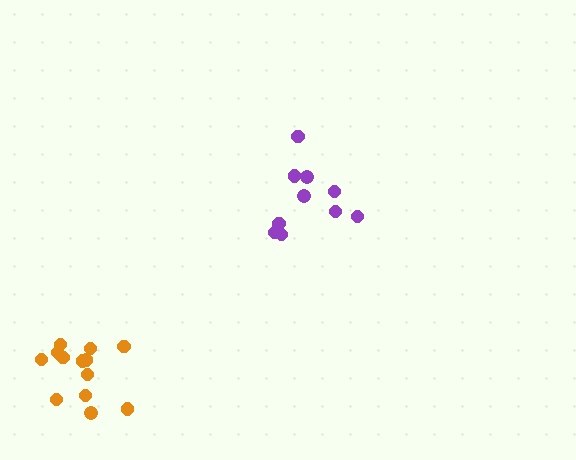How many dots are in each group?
Group 1: 10 dots, Group 2: 13 dots (23 total).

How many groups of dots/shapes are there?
There are 2 groups.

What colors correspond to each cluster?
The clusters are colored: purple, orange.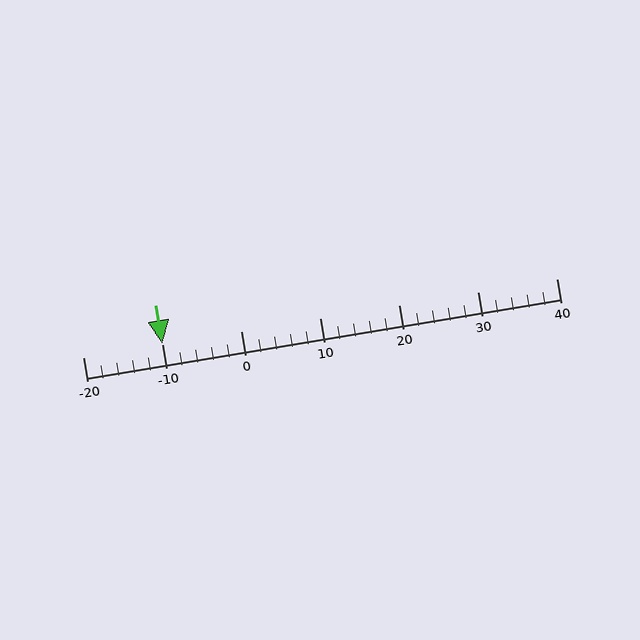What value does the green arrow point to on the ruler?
The green arrow points to approximately -10.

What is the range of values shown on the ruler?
The ruler shows values from -20 to 40.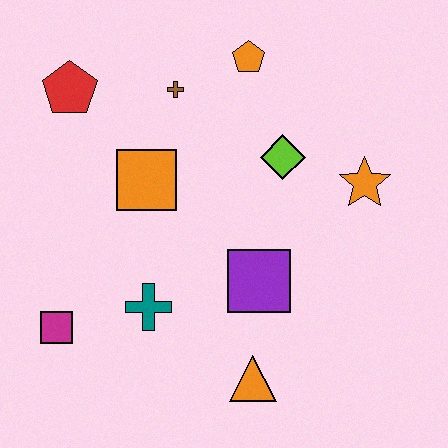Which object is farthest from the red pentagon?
The orange triangle is farthest from the red pentagon.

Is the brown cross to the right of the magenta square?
Yes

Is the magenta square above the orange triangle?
Yes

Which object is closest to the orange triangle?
The purple square is closest to the orange triangle.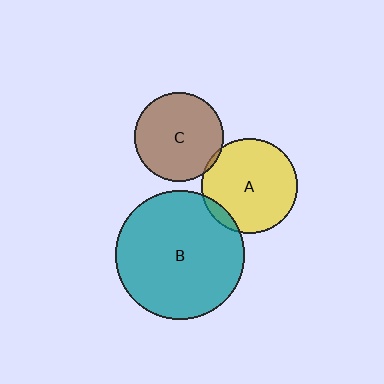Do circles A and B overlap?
Yes.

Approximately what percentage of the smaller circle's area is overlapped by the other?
Approximately 5%.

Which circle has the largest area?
Circle B (teal).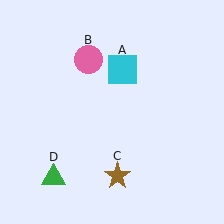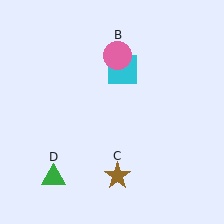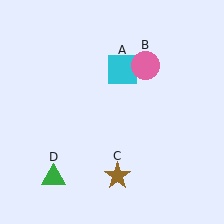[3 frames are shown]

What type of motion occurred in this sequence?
The pink circle (object B) rotated clockwise around the center of the scene.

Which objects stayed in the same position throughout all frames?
Cyan square (object A) and brown star (object C) and green triangle (object D) remained stationary.